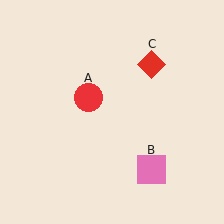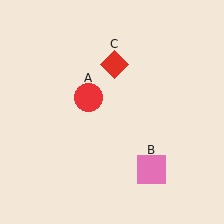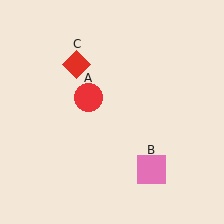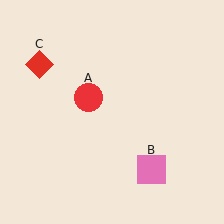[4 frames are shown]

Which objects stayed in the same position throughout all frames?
Red circle (object A) and pink square (object B) remained stationary.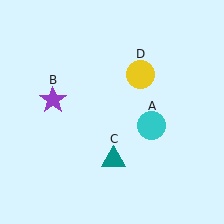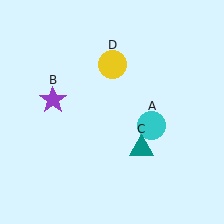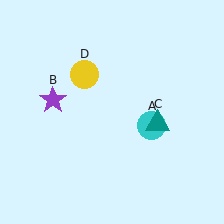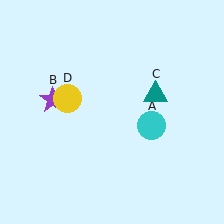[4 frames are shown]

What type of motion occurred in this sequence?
The teal triangle (object C), yellow circle (object D) rotated counterclockwise around the center of the scene.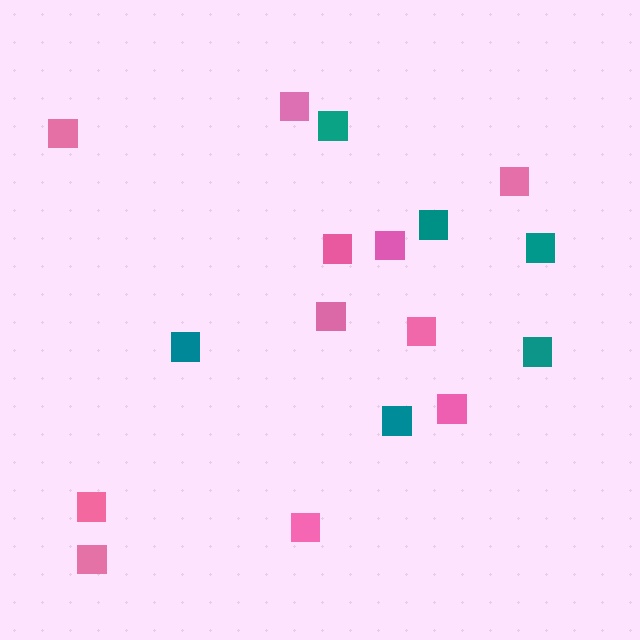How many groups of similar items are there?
There are 2 groups: one group of teal squares (6) and one group of pink squares (11).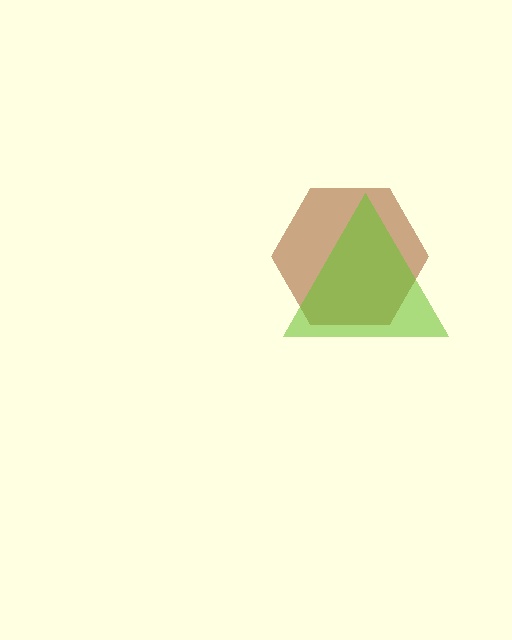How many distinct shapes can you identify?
There are 2 distinct shapes: a brown hexagon, a lime triangle.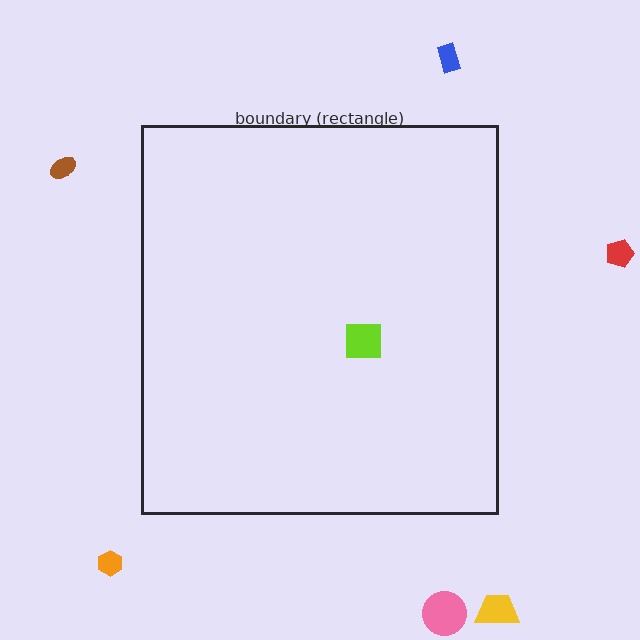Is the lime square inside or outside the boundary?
Inside.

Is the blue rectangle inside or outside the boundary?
Outside.